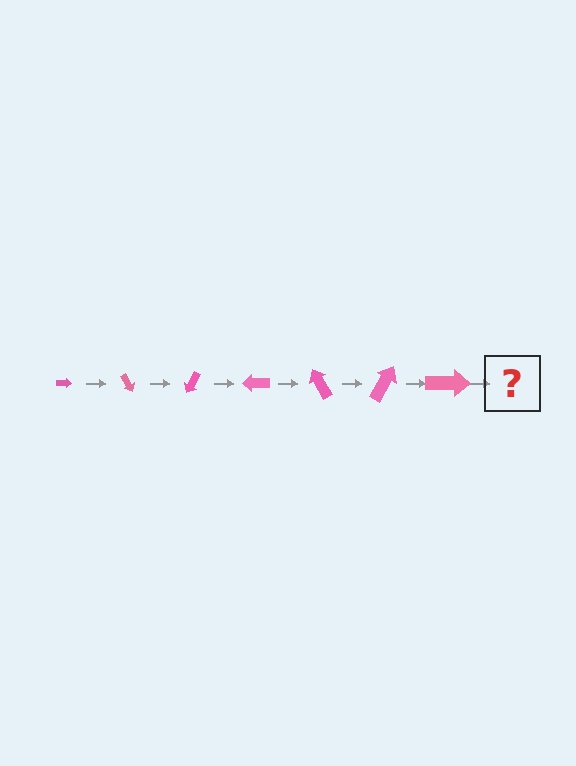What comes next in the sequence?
The next element should be an arrow, larger than the previous one and rotated 420 degrees from the start.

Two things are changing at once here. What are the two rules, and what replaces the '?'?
The two rules are that the arrow grows larger each step and it rotates 60 degrees each step. The '?' should be an arrow, larger than the previous one and rotated 420 degrees from the start.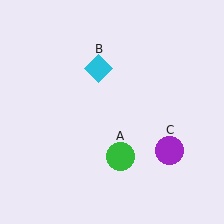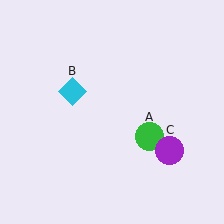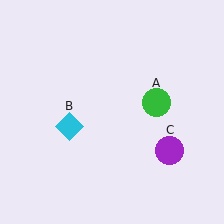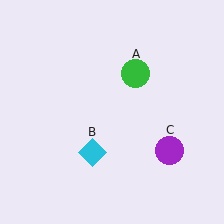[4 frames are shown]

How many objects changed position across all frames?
2 objects changed position: green circle (object A), cyan diamond (object B).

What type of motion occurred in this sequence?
The green circle (object A), cyan diamond (object B) rotated counterclockwise around the center of the scene.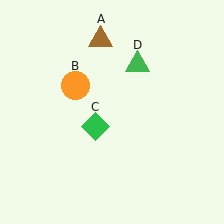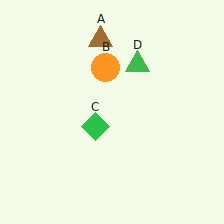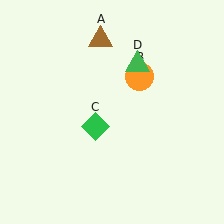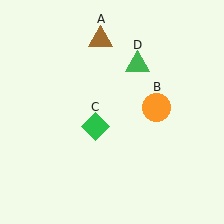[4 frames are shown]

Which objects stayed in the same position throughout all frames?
Brown triangle (object A) and green diamond (object C) and green triangle (object D) remained stationary.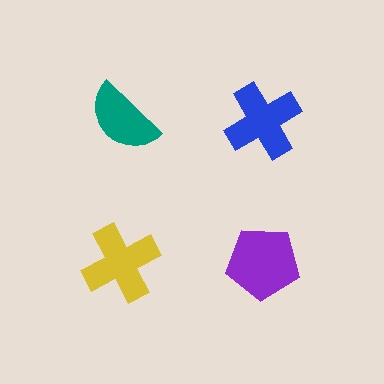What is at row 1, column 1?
A teal semicircle.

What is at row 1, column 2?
A blue cross.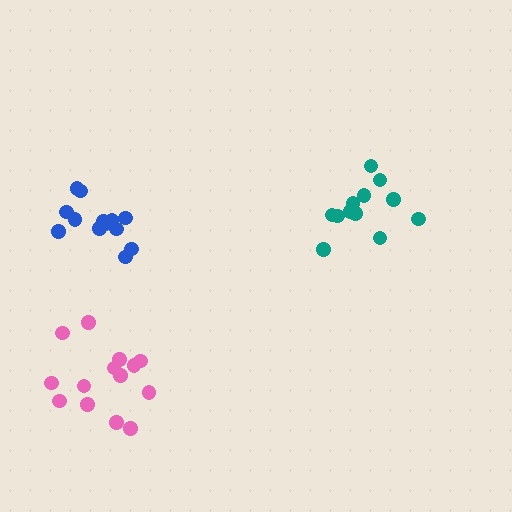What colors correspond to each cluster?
The clusters are colored: teal, blue, pink.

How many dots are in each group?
Group 1: 13 dots, Group 2: 13 dots, Group 3: 14 dots (40 total).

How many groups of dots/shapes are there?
There are 3 groups.